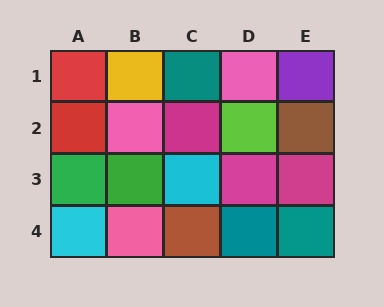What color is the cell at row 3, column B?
Green.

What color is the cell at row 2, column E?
Brown.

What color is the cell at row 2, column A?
Red.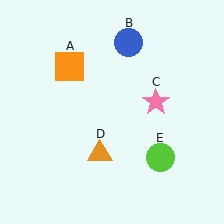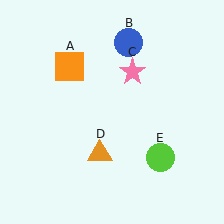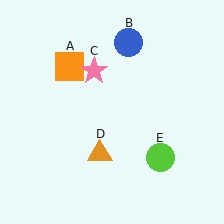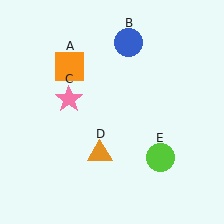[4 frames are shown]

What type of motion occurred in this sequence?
The pink star (object C) rotated counterclockwise around the center of the scene.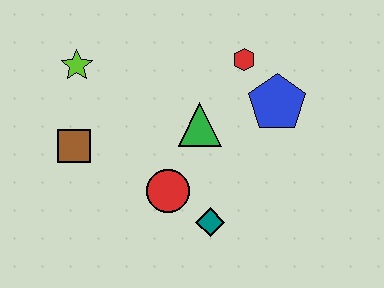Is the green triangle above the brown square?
Yes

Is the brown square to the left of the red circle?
Yes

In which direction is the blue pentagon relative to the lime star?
The blue pentagon is to the right of the lime star.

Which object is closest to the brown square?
The lime star is closest to the brown square.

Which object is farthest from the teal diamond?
The lime star is farthest from the teal diamond.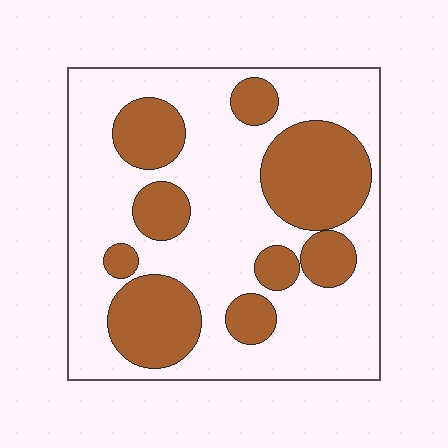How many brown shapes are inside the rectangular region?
9.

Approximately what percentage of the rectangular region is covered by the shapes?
Approximately 35%.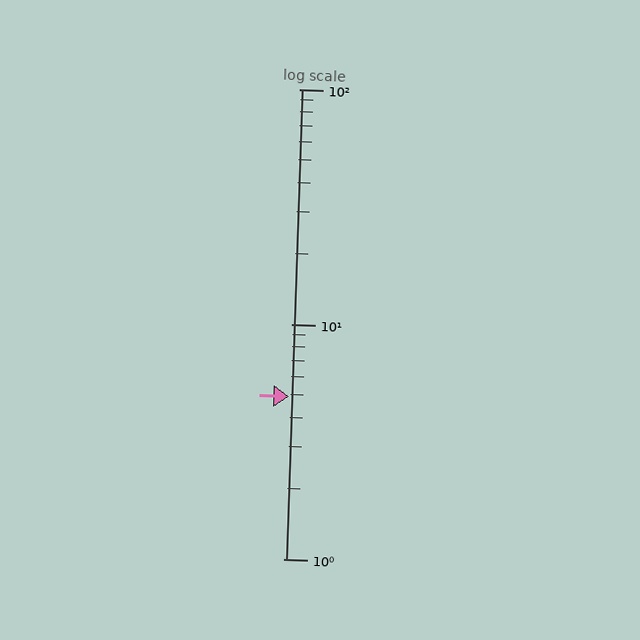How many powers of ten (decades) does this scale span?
The scale spans 2 decades, from 1 to 100.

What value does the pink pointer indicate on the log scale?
The pointer indicates approximately 4.9.